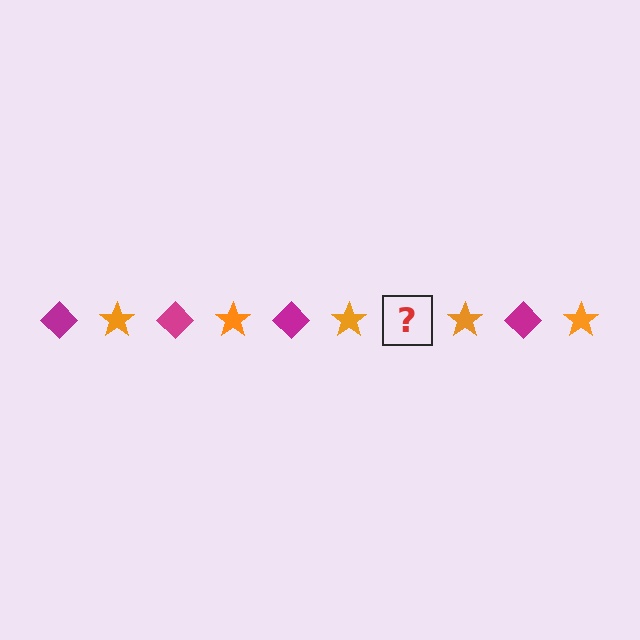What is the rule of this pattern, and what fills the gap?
The rule is that the pattern alternates between magenta diamond and orange star. The gap should be filled with a magenta diamond.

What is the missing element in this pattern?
The missing element is a magenta diamond.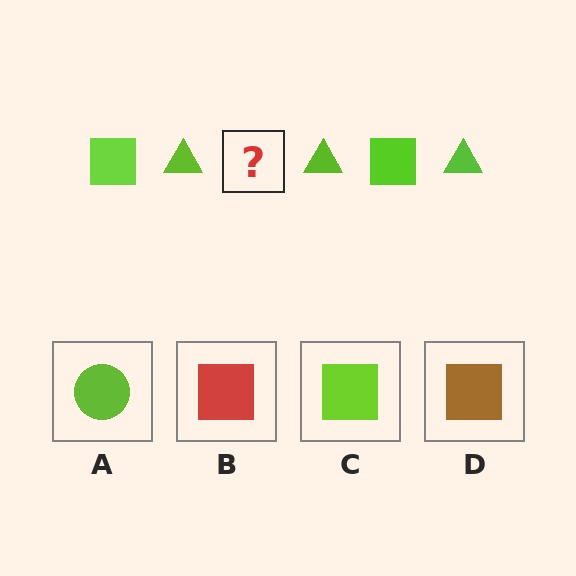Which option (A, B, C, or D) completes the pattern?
C.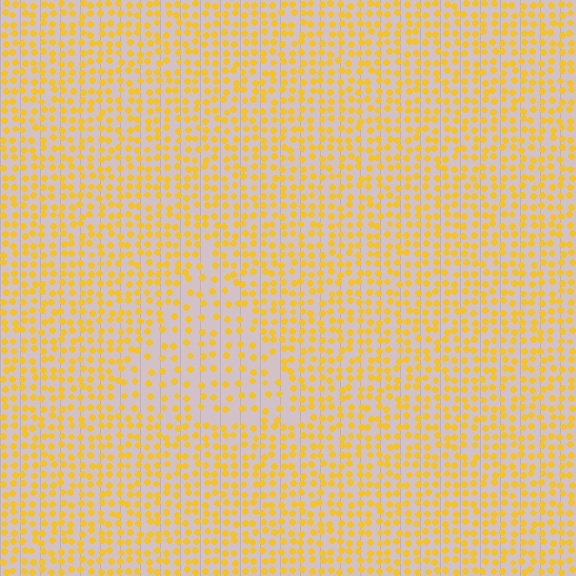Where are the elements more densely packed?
The elements are more densely packed outside the triangle boundary.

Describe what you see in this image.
The image contains small yellow elements arranged at two different densities. A triangle-shaped region is visible where the elements are less densely packed than the surrounding area.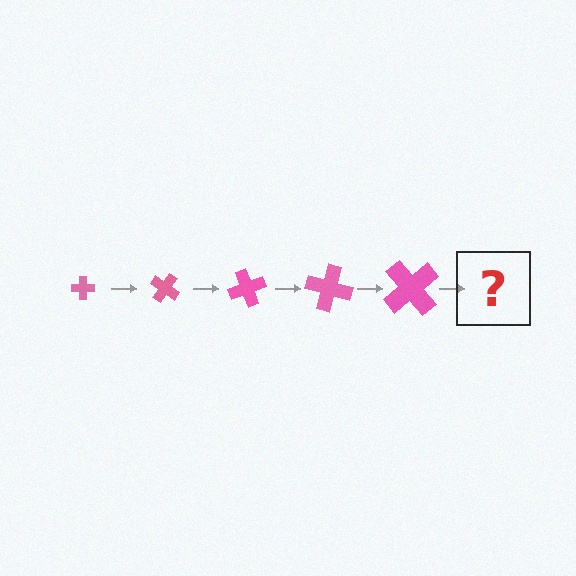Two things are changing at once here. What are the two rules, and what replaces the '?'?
The two rules are that the cross grows larger each step and it rotates 35 degrees each step. The '?' should be a cross, larger than the previous one and rotated 175 degrees from the start.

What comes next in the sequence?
The next element should be a cross, larger than the previous one and rotated 175 degrees from the start.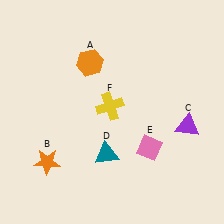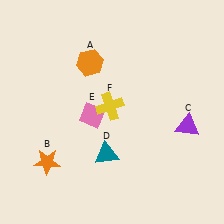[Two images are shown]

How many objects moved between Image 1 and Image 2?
1 object moved between the two images.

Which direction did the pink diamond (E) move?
The pink diamond (E) moved left.